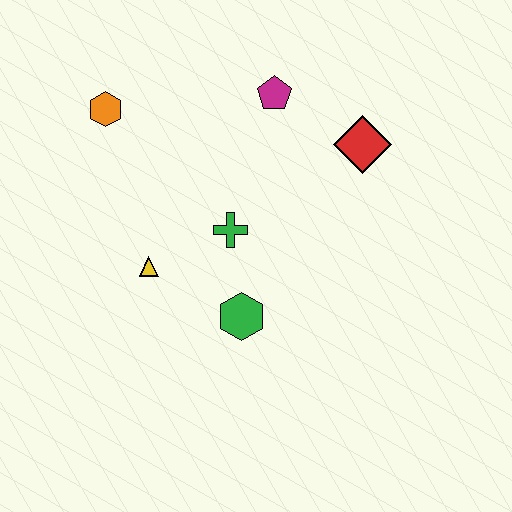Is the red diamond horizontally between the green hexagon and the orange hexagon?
No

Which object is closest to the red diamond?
The magenta pentagon is closest to the red diamond.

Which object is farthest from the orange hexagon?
The red diamond is farthest from the orange hexagon.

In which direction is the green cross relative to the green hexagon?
The green cross is above the green hexagon.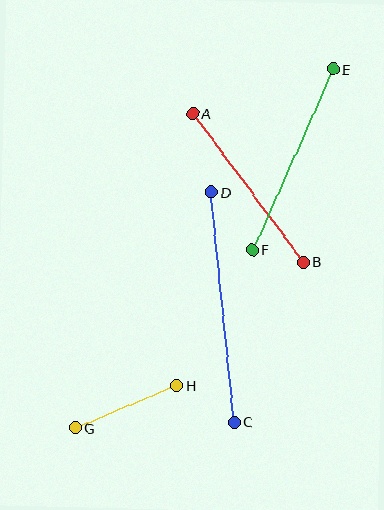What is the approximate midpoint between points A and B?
The midpoint is at approximately (248, 188) pixels.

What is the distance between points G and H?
The distance is approximately 110 pixels.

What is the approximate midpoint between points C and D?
The midpoint is at approximately (223, 307) pixels.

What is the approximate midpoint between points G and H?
The midpoint is at approximately (126, 407) pixels.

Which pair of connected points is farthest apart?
Points C and D are farthest apart.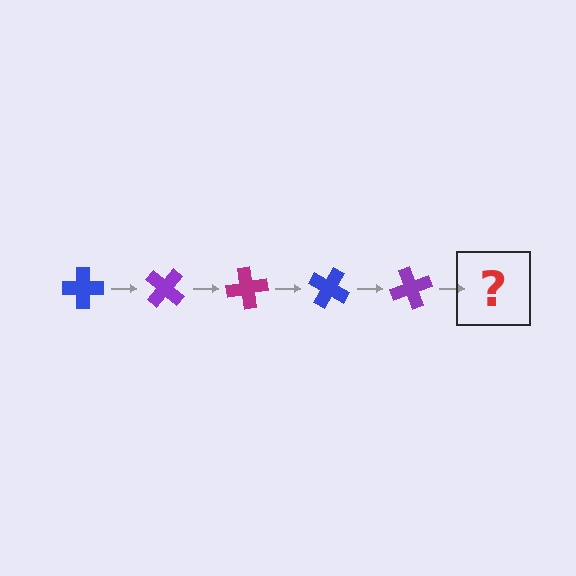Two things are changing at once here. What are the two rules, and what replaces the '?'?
The two rules are that it rotates 40 degrees each step and the color cycles through blue, purple, and magenta. The '?' should be a magenta cross, rotated 200 degrees from the start.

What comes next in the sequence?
The next element should be a magenta cross, rotated 200 degrees from the start.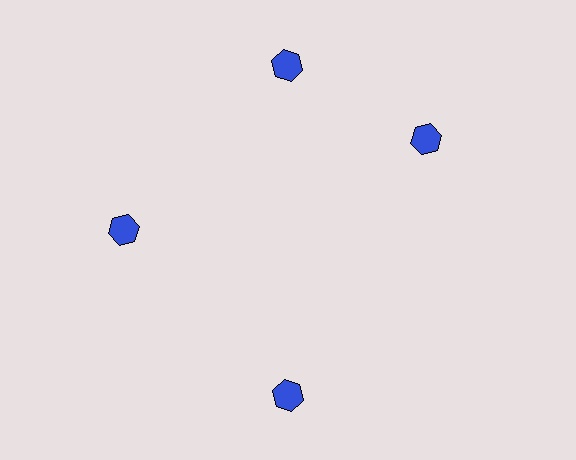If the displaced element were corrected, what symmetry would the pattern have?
It would have 4-fold rotational symmetry — the pattern would map onto itself every 90 degrees.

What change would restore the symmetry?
The symmetry would be restored by rotating it back into even spacing with its neighbors so that all 4 hexagons sit at equal angles and equal distance from the center.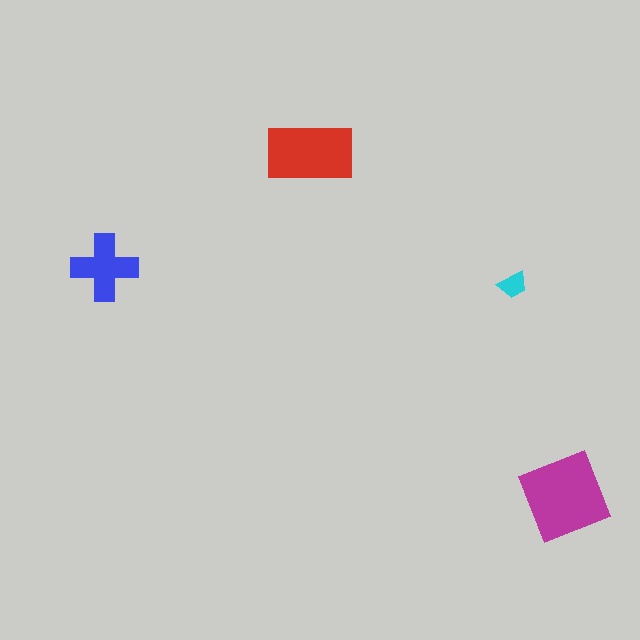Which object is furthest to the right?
The magenta square is rightmost.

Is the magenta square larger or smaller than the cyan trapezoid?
Larger.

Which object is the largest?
The magenta square.